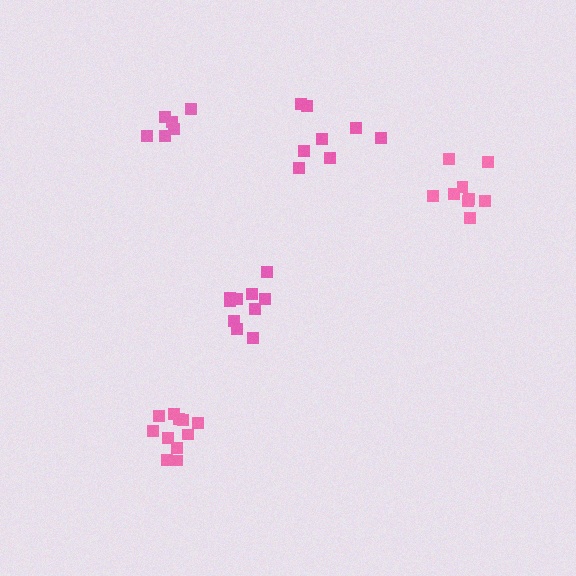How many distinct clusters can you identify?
There are 5 distinct clusters.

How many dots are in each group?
Group 1: 8 dots, Group 2: 9 dots, Group 3: 11 dots, Group 4: 6 dots, Group 5: 10 dots (44 total).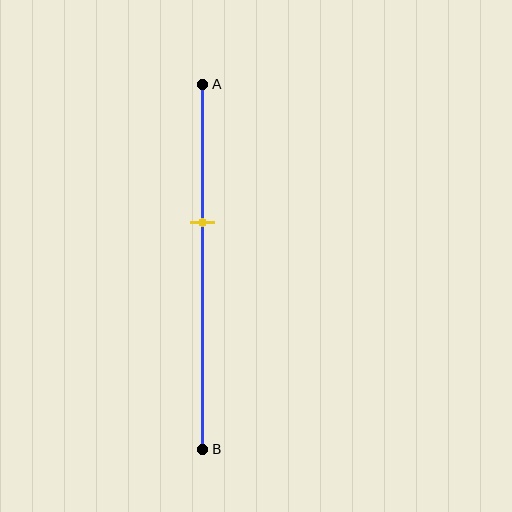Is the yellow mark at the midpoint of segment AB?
No, the mark is at about 40% from A, not at the 50% midpoint.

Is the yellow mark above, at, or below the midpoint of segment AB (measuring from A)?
The yellow mark is above the midpoint of segment AB.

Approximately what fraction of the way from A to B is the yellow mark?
The yellow mark is approximately 40% of the way from A to B.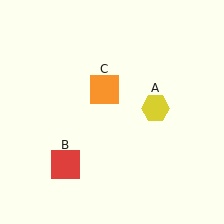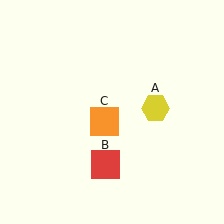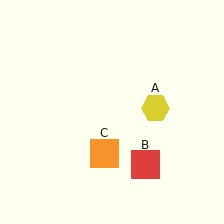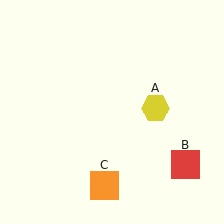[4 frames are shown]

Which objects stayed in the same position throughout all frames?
Yellow hexagon (object A) remained stationary.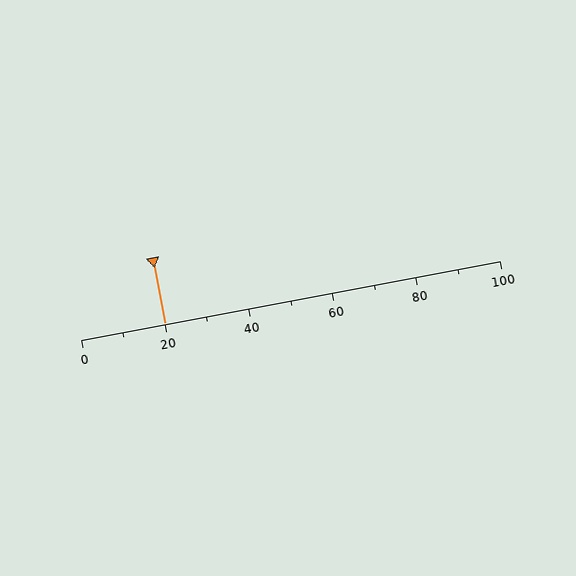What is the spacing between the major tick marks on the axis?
The major ticks are spaced 20 apart.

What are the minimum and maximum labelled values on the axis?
The axis runs from 0 to 100.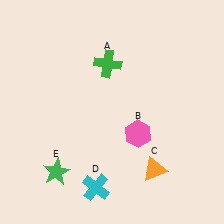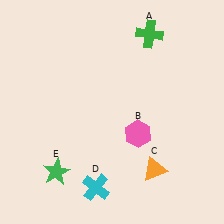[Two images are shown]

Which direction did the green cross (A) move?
The green cross (A) moved right.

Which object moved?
The green cross (A) moved right.